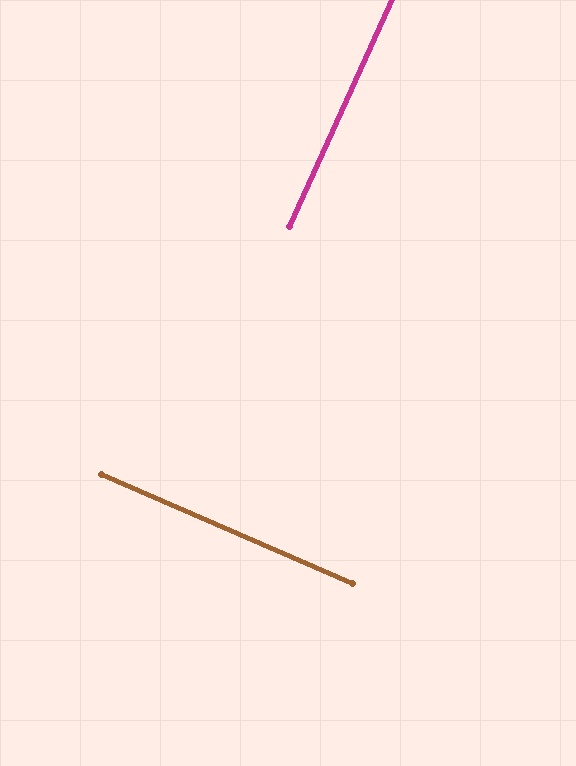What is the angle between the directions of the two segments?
Approximately 89 degrees.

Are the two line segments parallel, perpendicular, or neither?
Perpendicular — they meet at approximately 89°.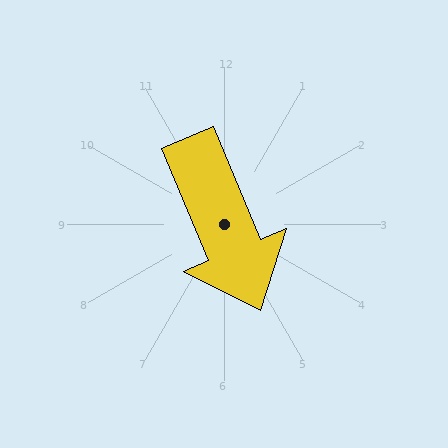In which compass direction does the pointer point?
Southeast.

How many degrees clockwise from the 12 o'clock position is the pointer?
Approximately 157 degrees.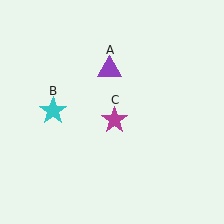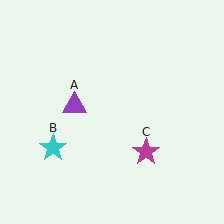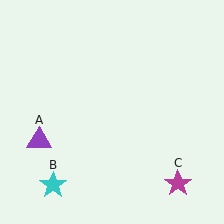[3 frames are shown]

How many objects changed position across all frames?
3 objects changed position: purple triangle (object A), cyan star (object B), magenta star (object C).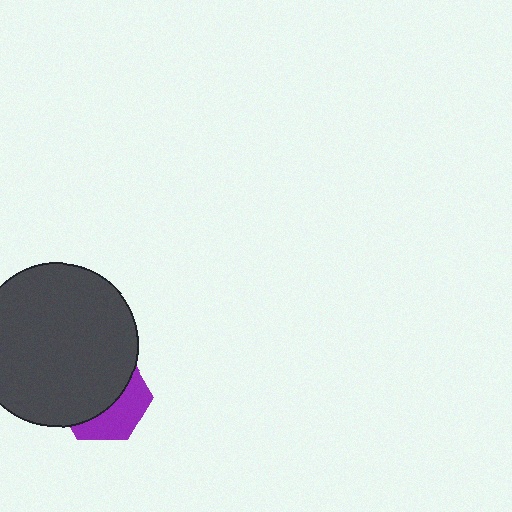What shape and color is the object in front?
The object in front is a dark gray circle.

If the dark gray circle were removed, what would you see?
You would see the complete purple hexagon.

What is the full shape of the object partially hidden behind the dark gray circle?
The partially hidden object is a purple hexagon.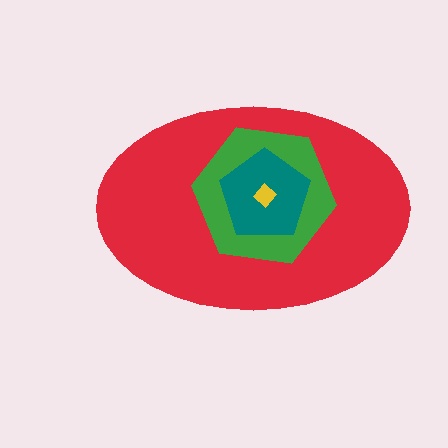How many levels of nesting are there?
4.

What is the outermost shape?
The red ellipse.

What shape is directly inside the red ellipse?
The green hexagon.